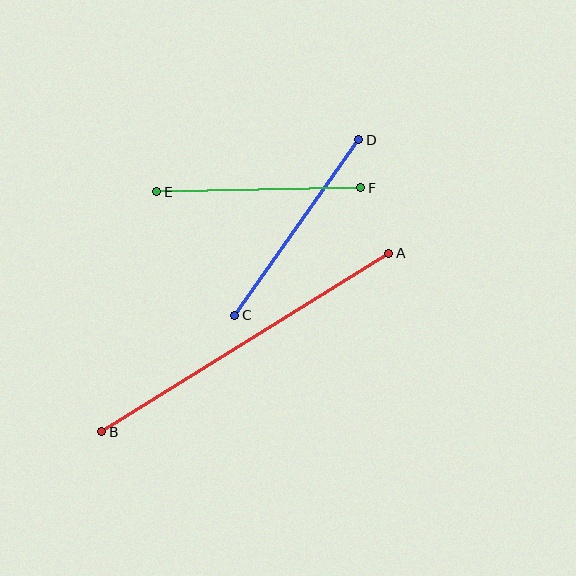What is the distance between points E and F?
The distance is approximately 204 pixels.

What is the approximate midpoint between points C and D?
The midpoint is at approximately (297, 227) pixels.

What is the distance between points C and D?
The distance is approximately 215 pixels.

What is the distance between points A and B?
The distance is approximately 338 pixels.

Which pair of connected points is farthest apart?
Points A and B are farthest apart.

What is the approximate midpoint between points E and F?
The midpoint is at approximately (259, 190) pixels.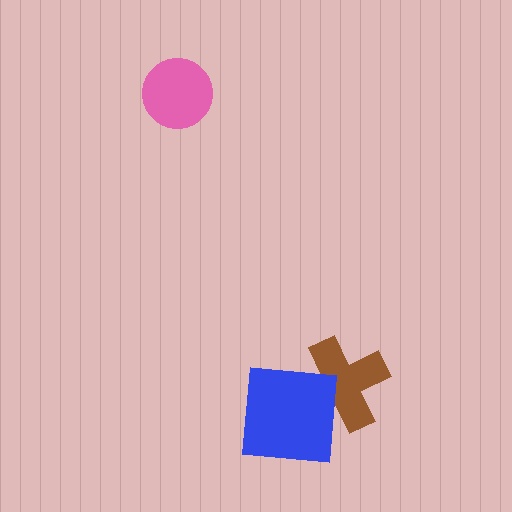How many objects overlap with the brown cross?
1 object overlaps with the brown cross.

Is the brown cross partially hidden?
Yes, it is partially covered by another shape.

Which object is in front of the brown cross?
The blue square is in front of the brown cross.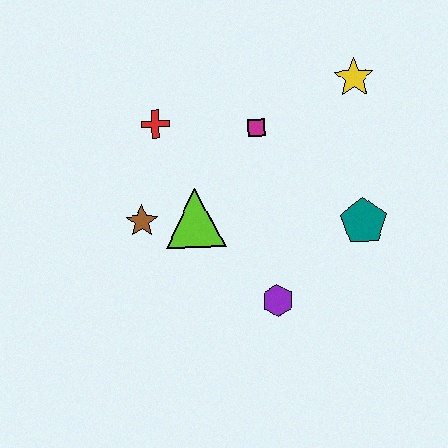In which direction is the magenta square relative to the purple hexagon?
The magenta square is above the purple hexagon.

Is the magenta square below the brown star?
No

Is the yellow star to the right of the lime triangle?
Yes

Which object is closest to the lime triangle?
The brown star is closest to the lime triangle.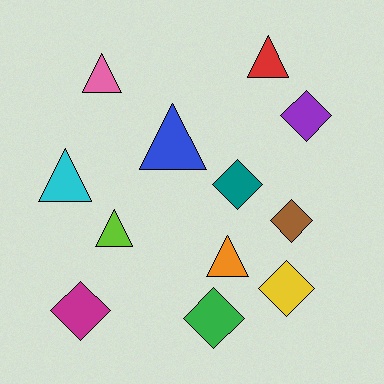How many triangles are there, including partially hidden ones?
There are 6 triangles.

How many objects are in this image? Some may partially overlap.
There are 12 objects.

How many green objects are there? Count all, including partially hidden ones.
There is 1 green object.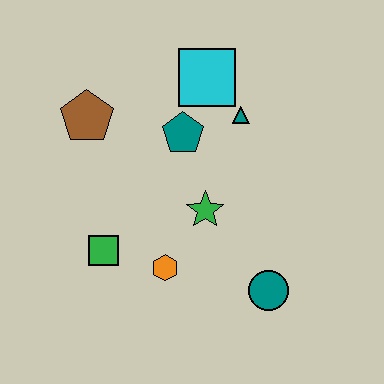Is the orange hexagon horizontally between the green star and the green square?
Yes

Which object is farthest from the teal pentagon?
The teal circle is farthest from the teal pentagon.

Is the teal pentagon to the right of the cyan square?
No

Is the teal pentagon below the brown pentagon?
Yes